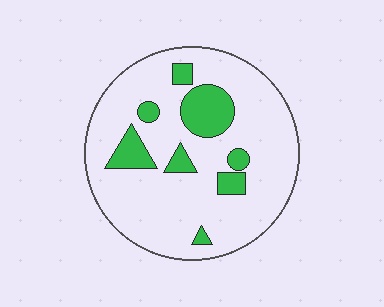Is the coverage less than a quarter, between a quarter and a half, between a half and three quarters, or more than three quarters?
Less than a quarter.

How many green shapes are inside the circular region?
8.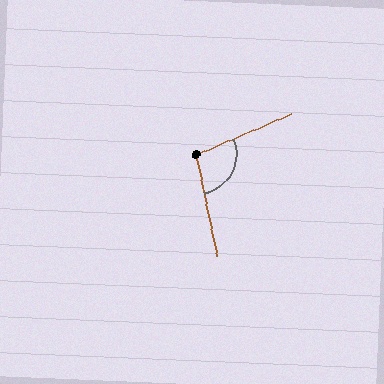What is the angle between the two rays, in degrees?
Approximately 102 degrees.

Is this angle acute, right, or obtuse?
It is obtuse.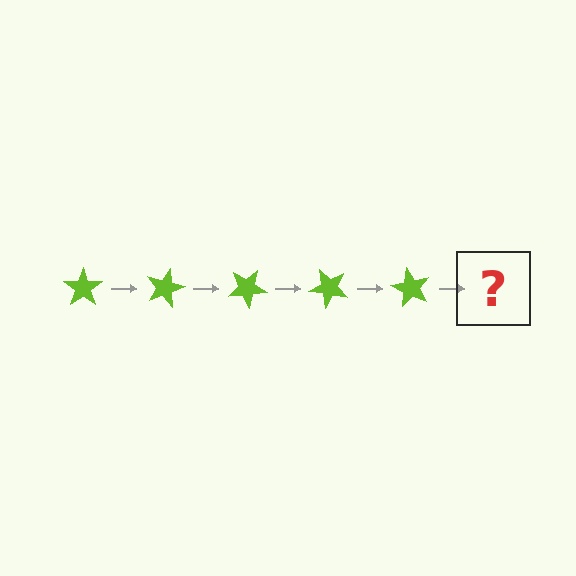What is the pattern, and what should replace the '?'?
The pattern is that the star rotates 15 degrees each step. The '?' should be a lime star rotated 75 degrees.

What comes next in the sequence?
The next element should be a lime star rotated 75 degrees.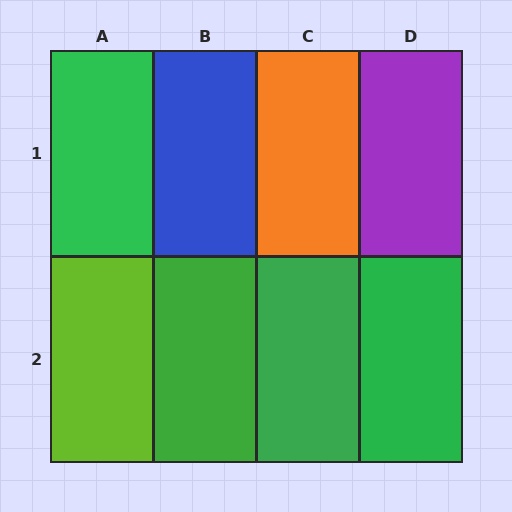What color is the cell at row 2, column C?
Green.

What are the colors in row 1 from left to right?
Green, blue, orange, purple.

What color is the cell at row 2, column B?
Green.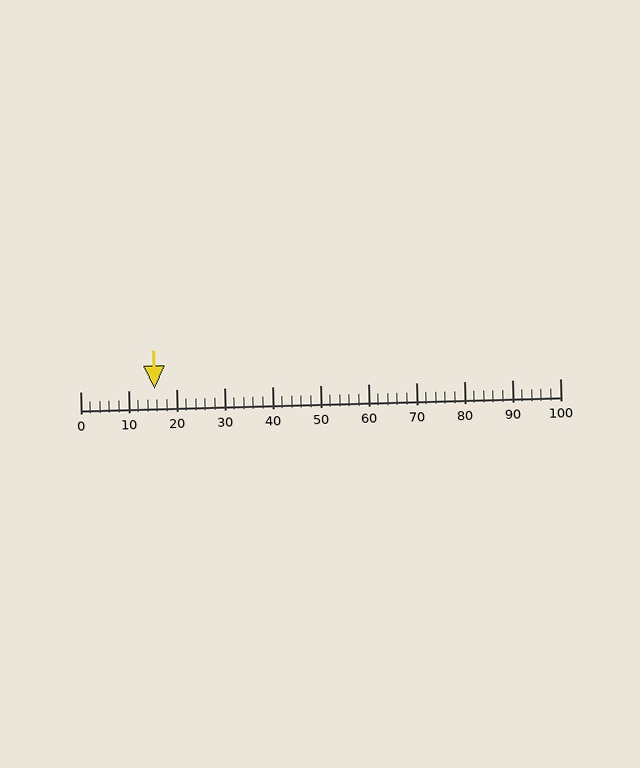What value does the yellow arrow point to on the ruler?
The yellow arrow points to approximately 16.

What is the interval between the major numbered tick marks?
The major tick marks are spaced 10 units apart.